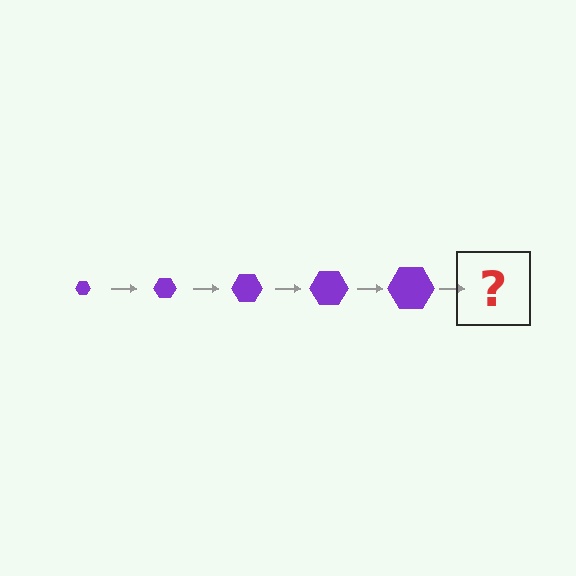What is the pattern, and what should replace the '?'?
The pattern is that the hexagon gets progressively larger each step. The '?' should be a purple hexagon, larger than the previous one.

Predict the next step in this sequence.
The next step is a purple hexagon, larger than the previous one.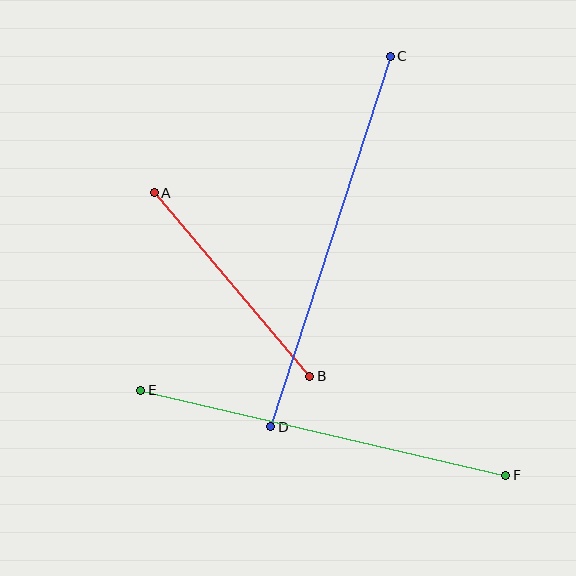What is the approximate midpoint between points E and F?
The midpoint is at approximately (323, 433) pixels.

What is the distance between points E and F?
The distance is approximately 375 pixels.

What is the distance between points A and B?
The distance is approximately 240 pixels.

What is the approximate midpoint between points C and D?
The midpoint is at approximately (330, 241) pixels.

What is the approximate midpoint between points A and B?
The midpoint is at approximately (232, 285) pixels.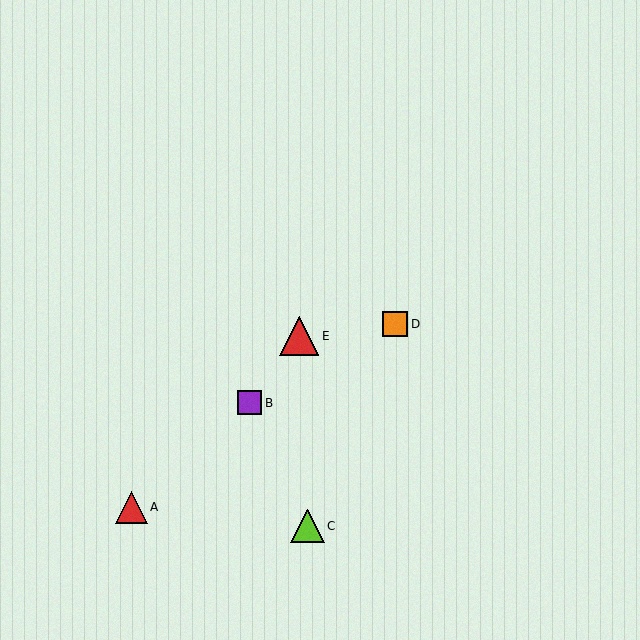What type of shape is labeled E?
Shape E is a red triangle.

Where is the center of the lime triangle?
The center of the lime triangle is at (307, 526).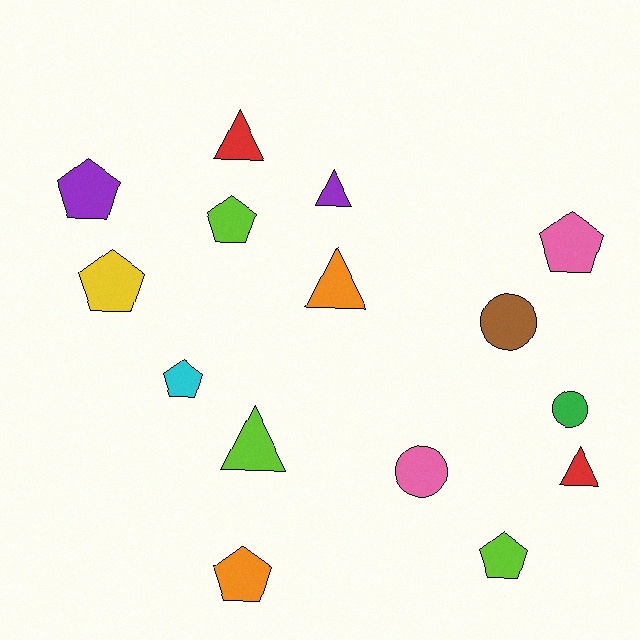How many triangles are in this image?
There are 5 triangles.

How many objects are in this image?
There are 15 objects.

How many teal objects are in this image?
There are no teal objects.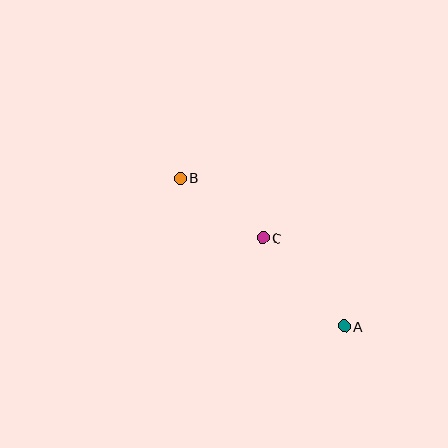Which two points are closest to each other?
Points B and C are closest to each other.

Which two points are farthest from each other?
Points A and B are farthest from each other.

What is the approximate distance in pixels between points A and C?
The distance between A and C is approximately 120 pixels.